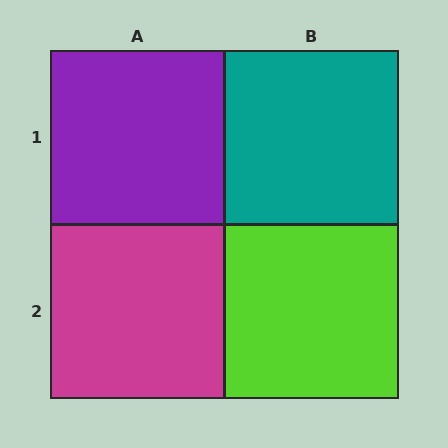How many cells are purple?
1 cell is purple.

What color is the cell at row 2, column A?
Magenta.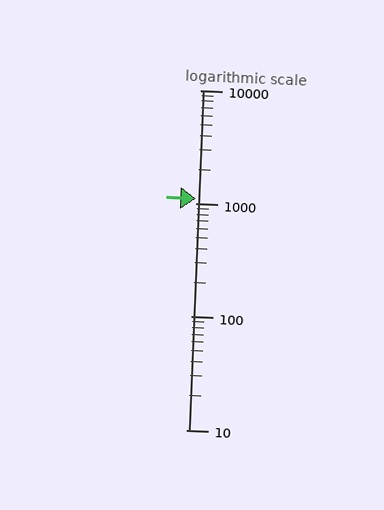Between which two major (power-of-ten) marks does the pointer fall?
The pointer is between 1000 and 10000.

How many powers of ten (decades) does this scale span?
The scale spans 3 decades, from 10 to 10000.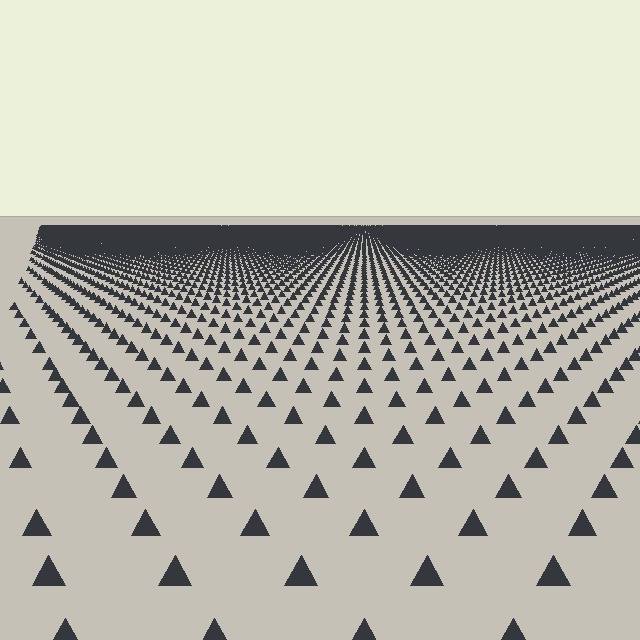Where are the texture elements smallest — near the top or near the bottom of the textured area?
Near the top.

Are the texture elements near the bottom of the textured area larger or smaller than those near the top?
Larger. Near the bottom, elements are closer to the viewer and appear at a bigger on-screen size.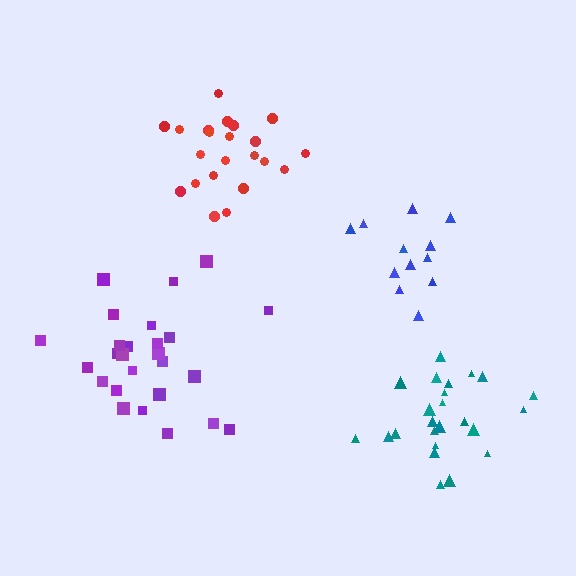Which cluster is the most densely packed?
Blue.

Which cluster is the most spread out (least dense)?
Purple.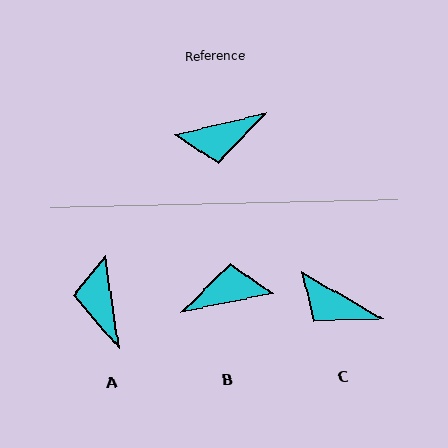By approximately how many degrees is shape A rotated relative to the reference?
Approximately 95 degrees clockwise.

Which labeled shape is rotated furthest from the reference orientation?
B, about 178 degrees away.